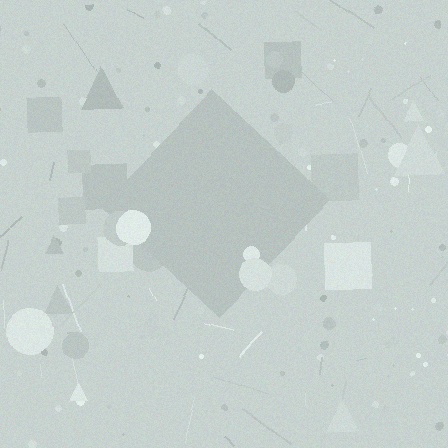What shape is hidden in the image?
A diamond is hidden in the image.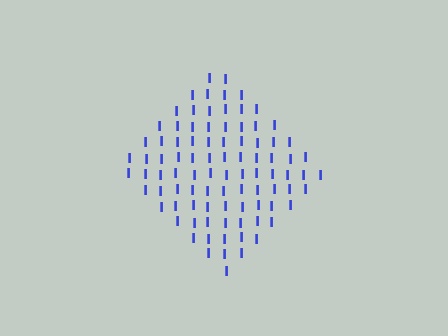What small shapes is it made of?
It is made of small letter I's.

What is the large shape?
The large shape is a diamond.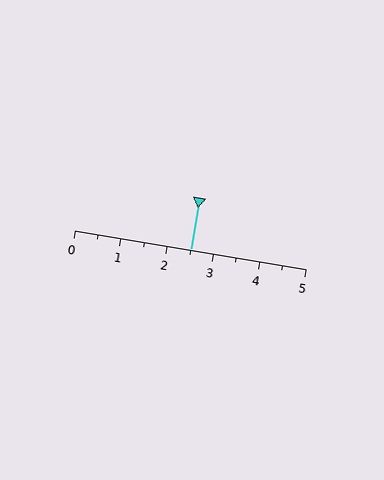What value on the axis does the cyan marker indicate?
The marker indicates approximately 2.5.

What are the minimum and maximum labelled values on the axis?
The axis runs from 0 to 5.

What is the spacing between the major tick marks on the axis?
The major ticks are spaced 1 apart.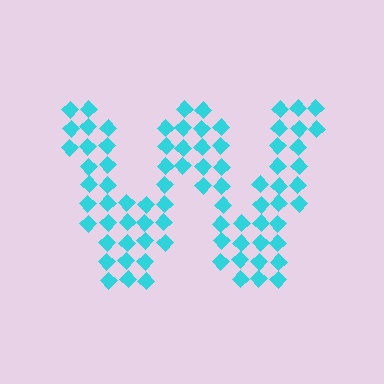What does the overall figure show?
The overall figure shows the letter W.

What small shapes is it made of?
It is made of small diamonds.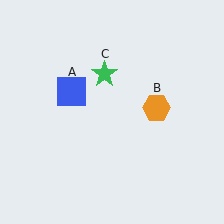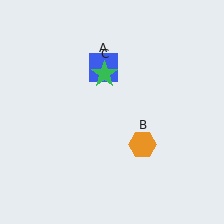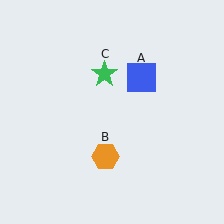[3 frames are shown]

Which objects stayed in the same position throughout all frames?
Green star (object C) remained stationary.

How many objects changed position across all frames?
2 objects changed position: blue square (object A), orange hexagon (object B).